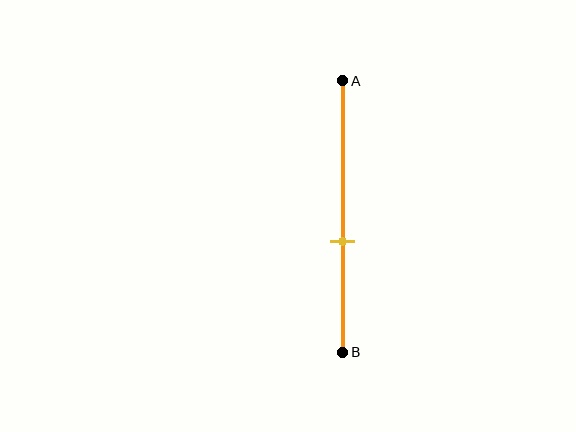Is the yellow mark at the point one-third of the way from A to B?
No, the mark is at about 60% from A, not at the 33% one-third point.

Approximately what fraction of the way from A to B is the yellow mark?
The yellow mark is approximately 60% of the way from A to B.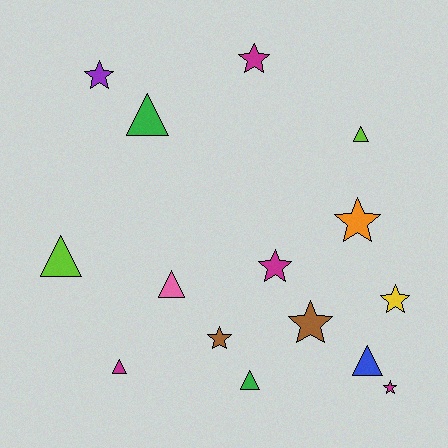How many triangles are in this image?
There are 7 triangles.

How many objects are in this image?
There are 15 objects.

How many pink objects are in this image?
There is 1 pink object.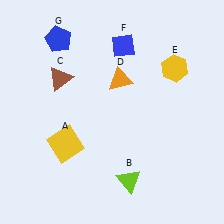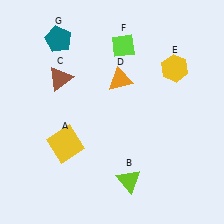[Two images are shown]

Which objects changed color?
F changed from blue to lime. G changed from blue to teal.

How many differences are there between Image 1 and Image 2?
There are 2 differences between the two images.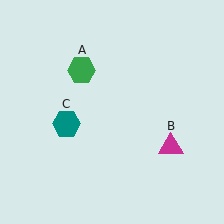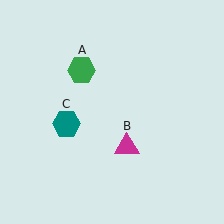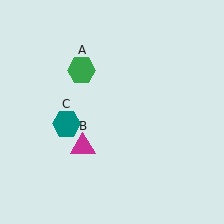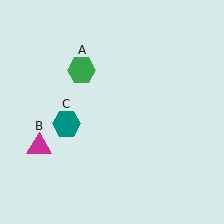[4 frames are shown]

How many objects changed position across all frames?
1 object changed position: magenta triangle (object B).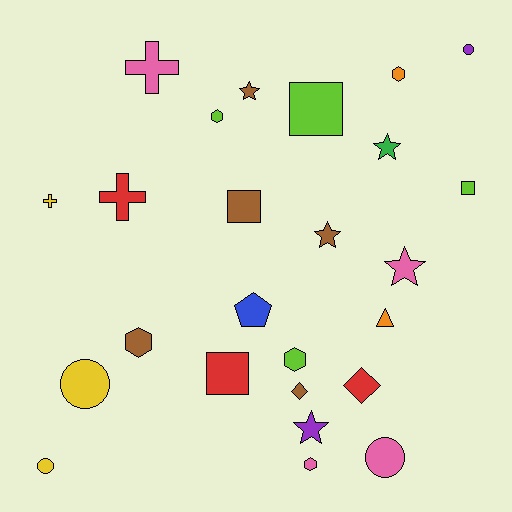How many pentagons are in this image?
There is 1 pentagon.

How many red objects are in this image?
There are 3 red objects.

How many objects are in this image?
There are 25 objects.